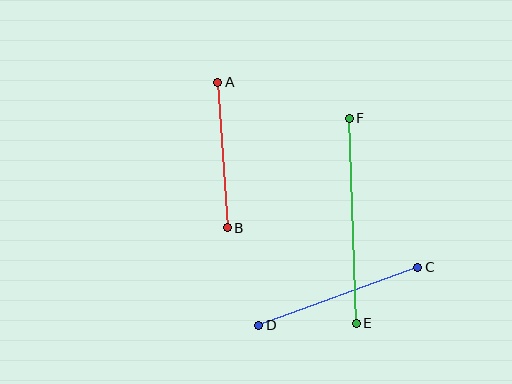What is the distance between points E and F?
The distance is approximately 205 pixels.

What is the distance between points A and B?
The distance is approximately 146 pixels.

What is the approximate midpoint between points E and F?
The midpoint is at approximately (353, 221) pixels.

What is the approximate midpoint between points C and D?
The midpoint is at approximately (338, 296) pixels.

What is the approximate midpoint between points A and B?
The midpoint is at approximately (222, 155) pixels.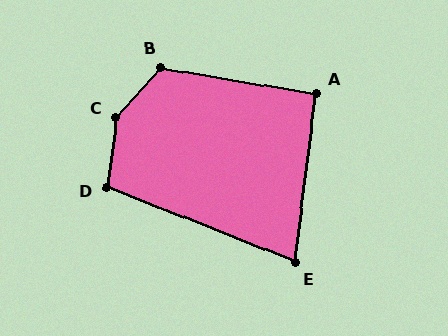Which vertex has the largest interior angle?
C, at approximately 146 degrees.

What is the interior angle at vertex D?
Approximately 104 degrees (obtuse).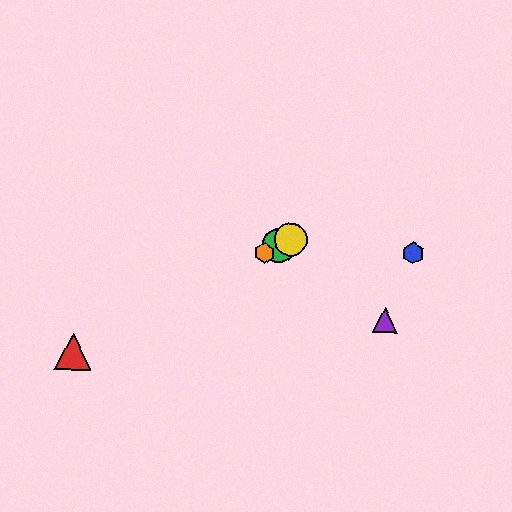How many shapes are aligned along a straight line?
4 shapes (the red triangle, the green circle, the yellow circle, the orange hexagon) are aligned along a straight line.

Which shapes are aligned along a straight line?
The red triangle, the green circle, the yellow circle, the orange hexagon are aligned along a straight line.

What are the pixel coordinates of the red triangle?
The red triangle is at (73, 352).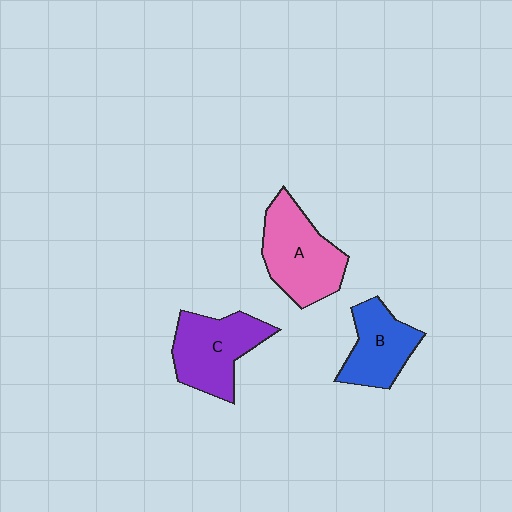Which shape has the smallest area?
Shape B (blue).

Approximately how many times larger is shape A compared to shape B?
Approximately 1.3 times.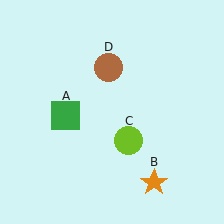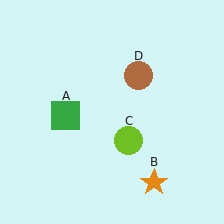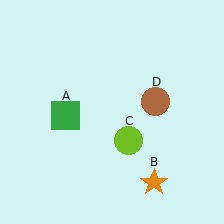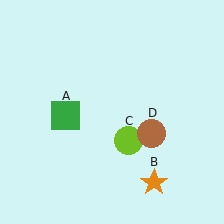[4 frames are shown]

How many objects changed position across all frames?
1 object changed position: brown circle (object D).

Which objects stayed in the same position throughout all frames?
Green square (object A) and orange star (object B) and lime circle (object C) remained stationary.